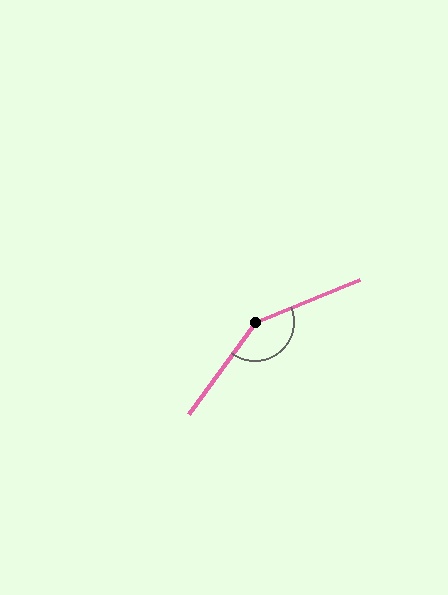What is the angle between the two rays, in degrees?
Approximately 148 degrees.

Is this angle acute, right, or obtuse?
It is obtuse.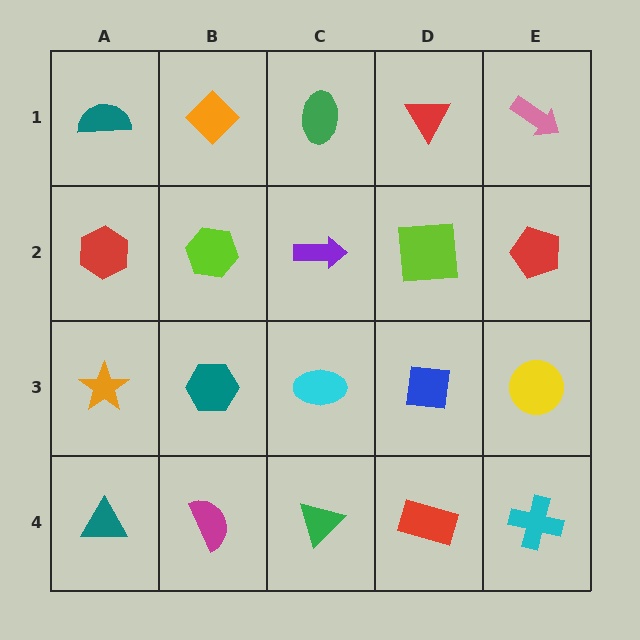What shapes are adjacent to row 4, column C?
A cyan ellipse (row 3, column C), a magenta semicircle (row 4, column B), a red rectangle (row 4, column D).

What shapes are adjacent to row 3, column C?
A purple arrow (row 2, column C), a green triangle (row 4, column C), a teal hexagon (row 3, column B), a blue square (row 3, column D).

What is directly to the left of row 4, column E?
A red rectangle.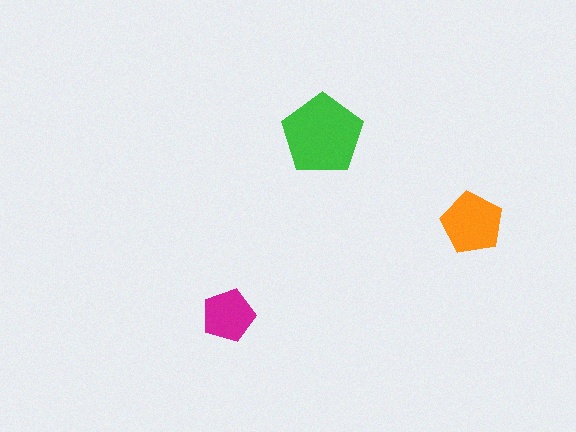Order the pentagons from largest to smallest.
the green one, the orange one, the magenta one.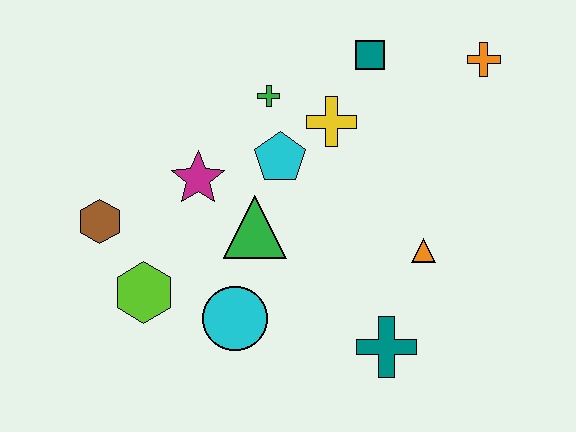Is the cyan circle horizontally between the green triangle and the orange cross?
No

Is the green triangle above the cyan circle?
Yes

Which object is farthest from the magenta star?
The orange cross is farthest from the magenta star.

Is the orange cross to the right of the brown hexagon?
Yes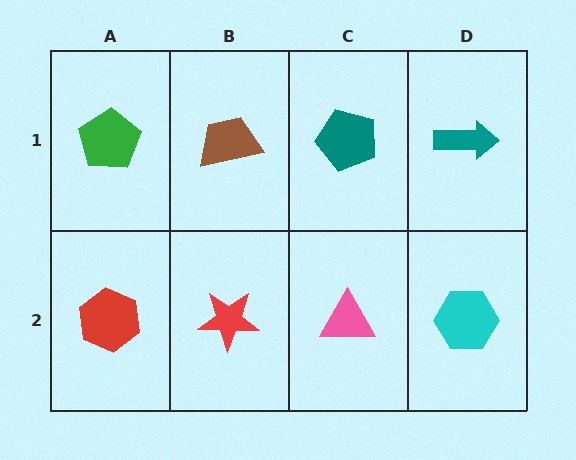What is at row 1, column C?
A teal pentagon.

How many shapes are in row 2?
4 shapes.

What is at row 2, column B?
A red star.